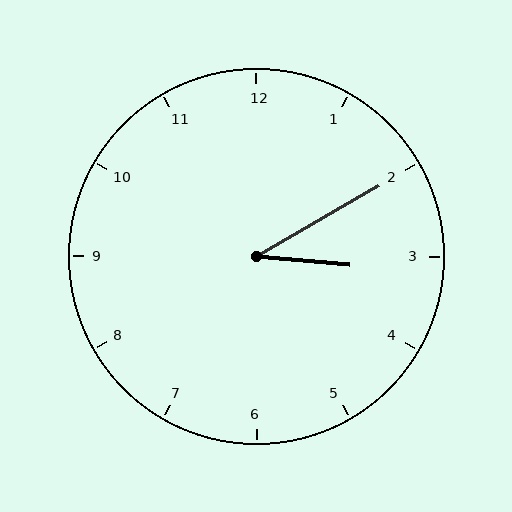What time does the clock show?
3:10.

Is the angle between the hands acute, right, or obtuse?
It is acute.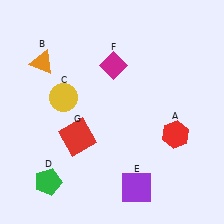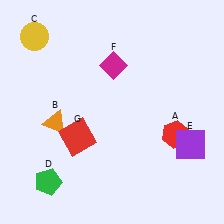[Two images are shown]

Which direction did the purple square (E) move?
The purple square (E) moved right.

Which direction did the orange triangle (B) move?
The orange triangle (B) moved down.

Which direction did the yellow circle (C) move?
The yellow circle (C) moved up.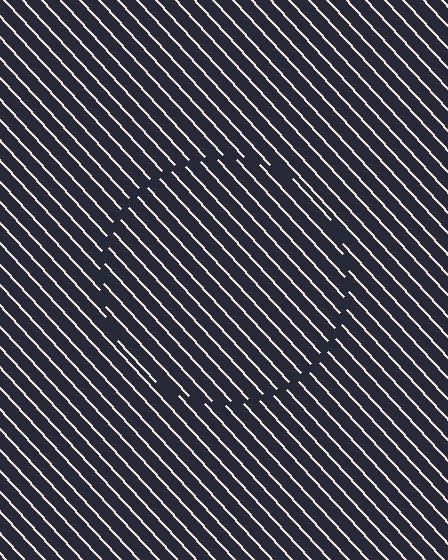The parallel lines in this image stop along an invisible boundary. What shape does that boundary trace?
An illusory circle. The interior of the shape contains the same grating, shifted by half a period — the contour is defined by the phase discontinuity where line-ends from the inner and outer gratings abut.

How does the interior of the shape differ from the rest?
The interior of the shape contains the same grating, shifted by half a period — the contour is defined by the phase discontinuity where line-ends from the inner and outer gratings abut.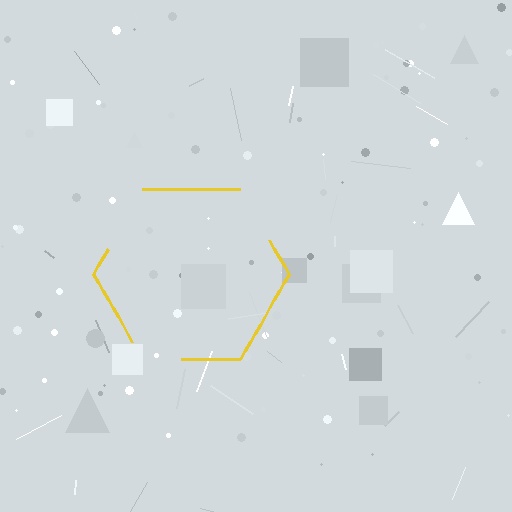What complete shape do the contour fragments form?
The contour fragments form a hexagon.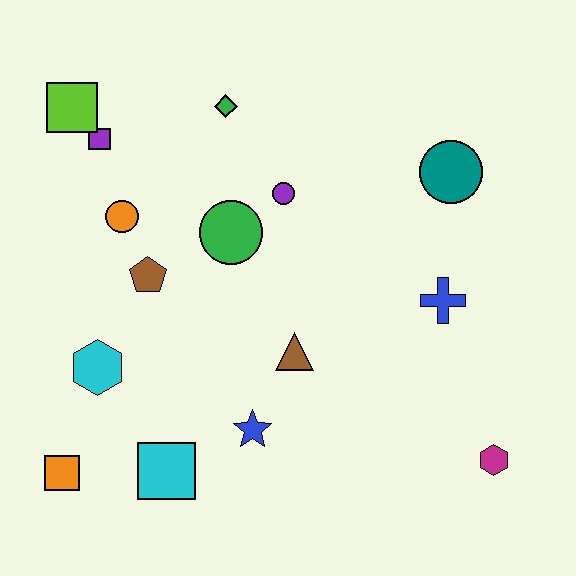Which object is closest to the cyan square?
The blue star is closest to the cyan square.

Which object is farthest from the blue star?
The lime square is farthest from the blue star.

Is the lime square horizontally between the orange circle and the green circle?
No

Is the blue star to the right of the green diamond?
Yes